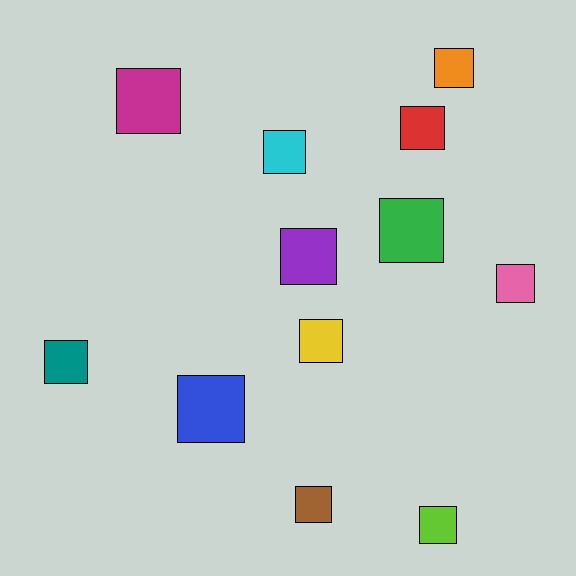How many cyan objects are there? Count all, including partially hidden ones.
There is 1 cyan object.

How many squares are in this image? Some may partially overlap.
There are 12 squares.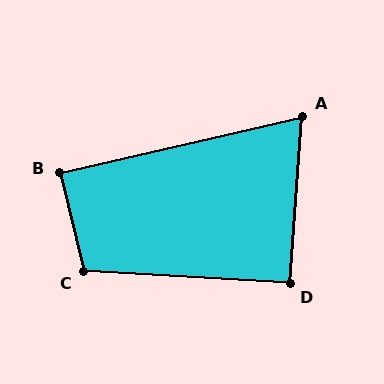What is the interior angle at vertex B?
Approximately 89 degrees (approximately right).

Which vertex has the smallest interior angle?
A, at approximately 73 degrees.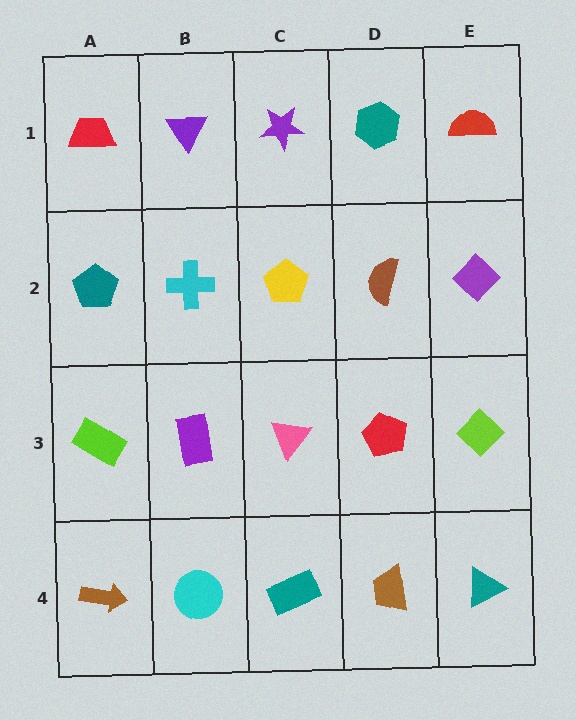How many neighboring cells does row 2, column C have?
4.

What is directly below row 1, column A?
A teal pentagon.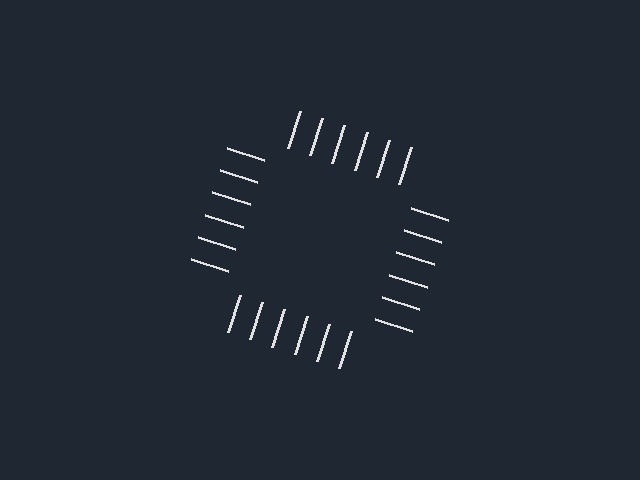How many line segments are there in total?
24 — 6 along each of the 4 edges.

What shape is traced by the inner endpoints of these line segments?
An illusory square — the line segments terminate on its edges but no continuous stroke is drawn.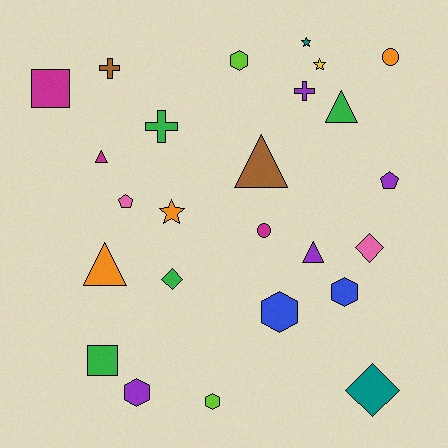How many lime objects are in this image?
There are 2 lime objects.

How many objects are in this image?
There are 25 objects.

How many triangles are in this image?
There are 5 triangles.